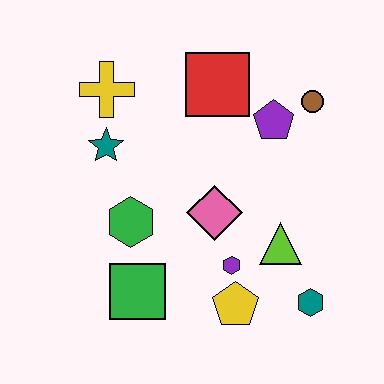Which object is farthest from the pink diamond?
The yellow cross is farthest from the pink diamond.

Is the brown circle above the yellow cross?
No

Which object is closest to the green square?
The green hexagon is closest to the green square.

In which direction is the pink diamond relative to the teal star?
The pink diamond is to the right of the teal star.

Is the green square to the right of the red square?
No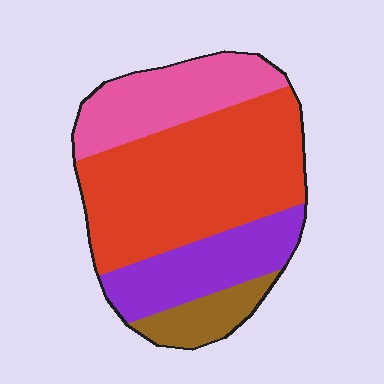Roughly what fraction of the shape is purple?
Purple covers roughly 20% of the shape.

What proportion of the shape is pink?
Pink covers 22% of the shape.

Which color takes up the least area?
Brown, at roughly 10%.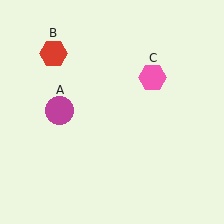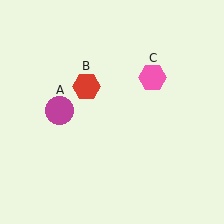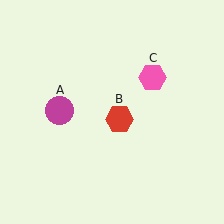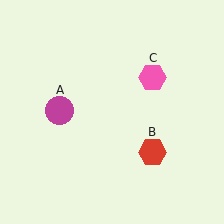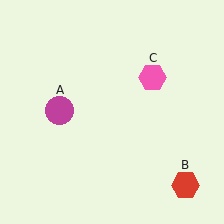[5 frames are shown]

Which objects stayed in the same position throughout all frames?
Magenta circle (object A) and pink hexagon (object C) remained stationary.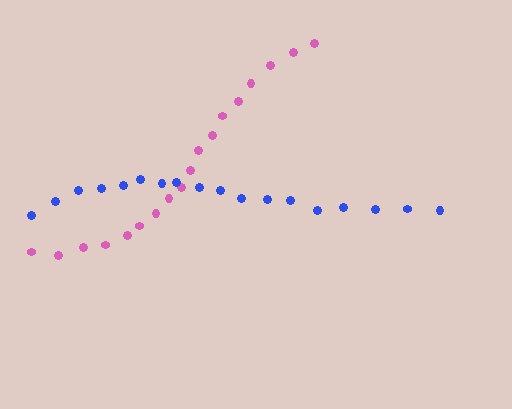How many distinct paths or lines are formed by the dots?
There are 2 distinct paths.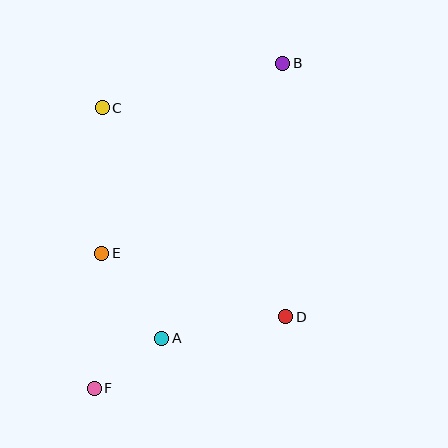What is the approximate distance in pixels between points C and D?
The distance between C and D is approximately 278 pixels.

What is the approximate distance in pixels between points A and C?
The distance between A and C is approximately 238 pixels.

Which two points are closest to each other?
Points A and F are closest to each other.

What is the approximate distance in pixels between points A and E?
The distance between A and E is approximately 104 pixels.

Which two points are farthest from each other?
Points B and F are farthest from each other.